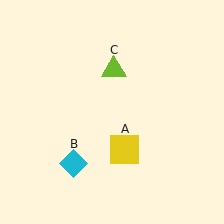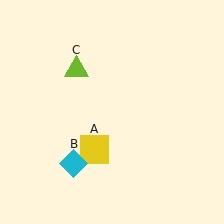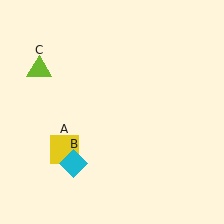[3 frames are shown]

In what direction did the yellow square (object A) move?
The yellow square (object A) moved left.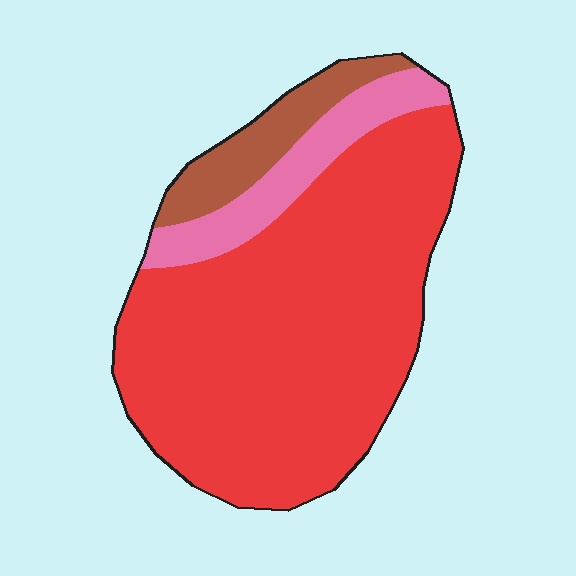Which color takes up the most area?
Red, at roughly 75%.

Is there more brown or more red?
Red.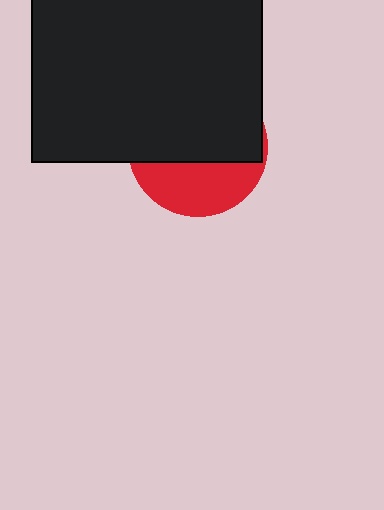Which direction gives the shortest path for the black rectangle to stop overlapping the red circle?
Moving up gives the shortest separation.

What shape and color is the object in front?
The object in front is a black rectangle.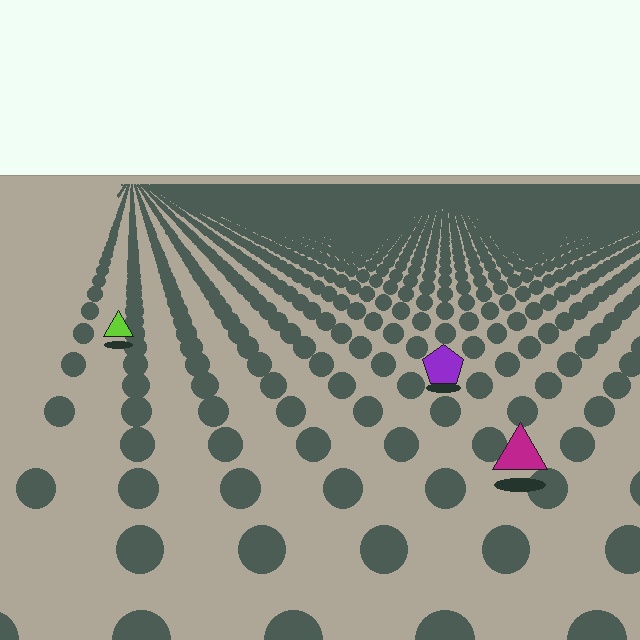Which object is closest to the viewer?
The magenta triangle is closest. The texture marks near it are larger and more spread out.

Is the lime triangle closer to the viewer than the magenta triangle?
No. The magenta triangle is closer — you can tell from the texture gradient: the ground texture is coarser near it.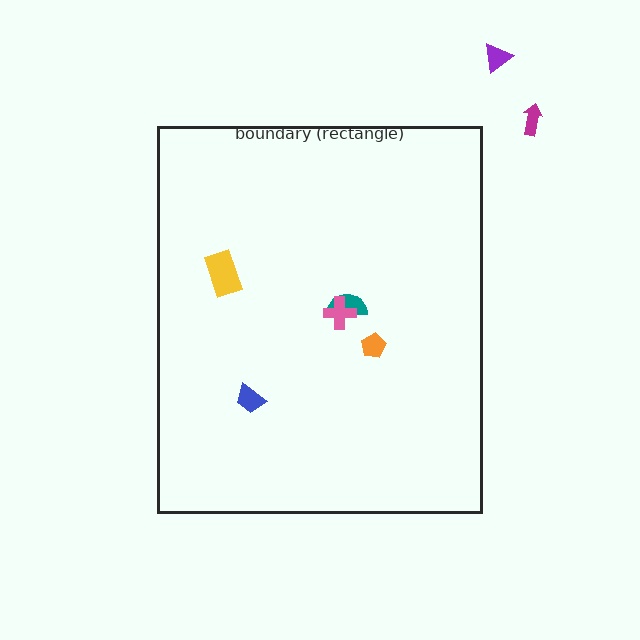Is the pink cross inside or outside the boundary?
Inside.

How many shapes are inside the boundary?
5 inside, 2 outside.